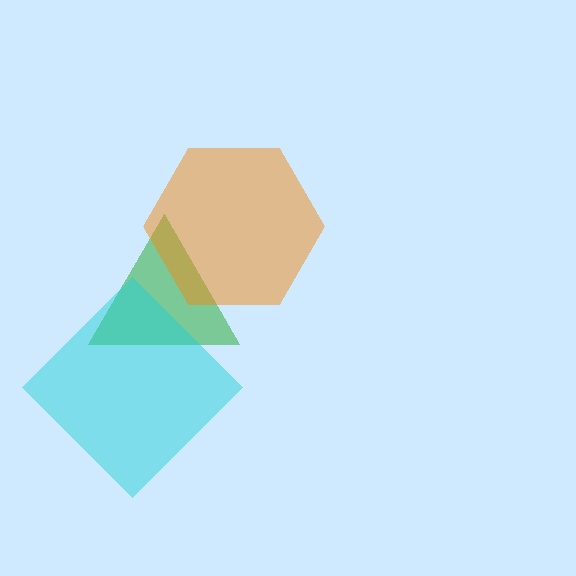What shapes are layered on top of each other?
The layered shapes are: a green triangle, a cyan diamond, an orange hexagon.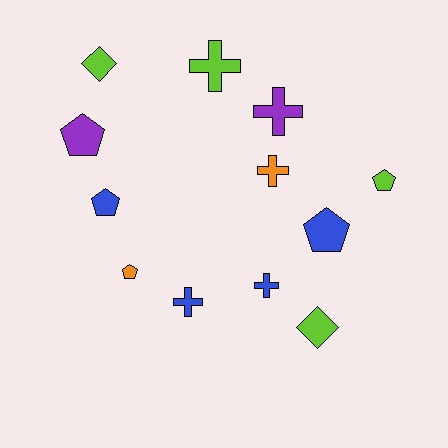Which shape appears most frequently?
Cross, with 5 objects.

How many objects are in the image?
There are 12 objects.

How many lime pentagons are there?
There is 1 lime pentagon.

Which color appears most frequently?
Blue, with 4 objects.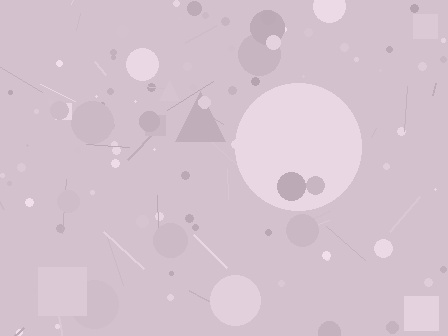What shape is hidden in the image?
A circle is hidden in the image.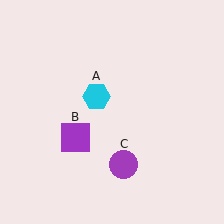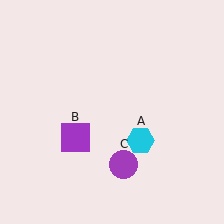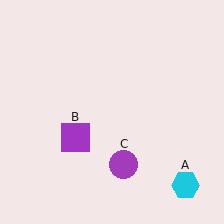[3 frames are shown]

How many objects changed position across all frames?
1 object changed position: cyan hexagon (object A).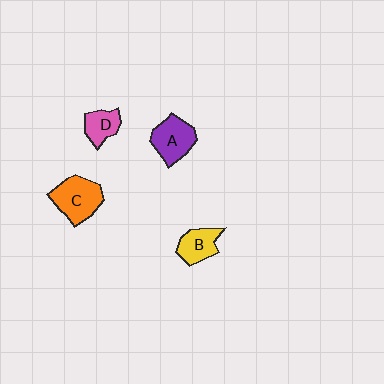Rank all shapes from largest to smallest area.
From largest to smallest: C (orange), A (purple), B (yellow), D (pink).